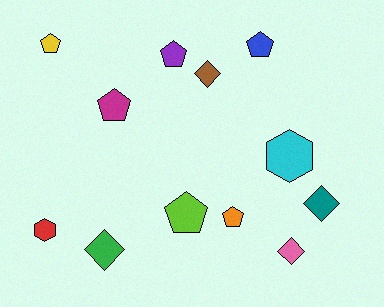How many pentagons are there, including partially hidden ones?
There are 6 pentagons.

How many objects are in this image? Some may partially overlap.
There are 12 objects.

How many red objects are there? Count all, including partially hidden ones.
There is 1 red object.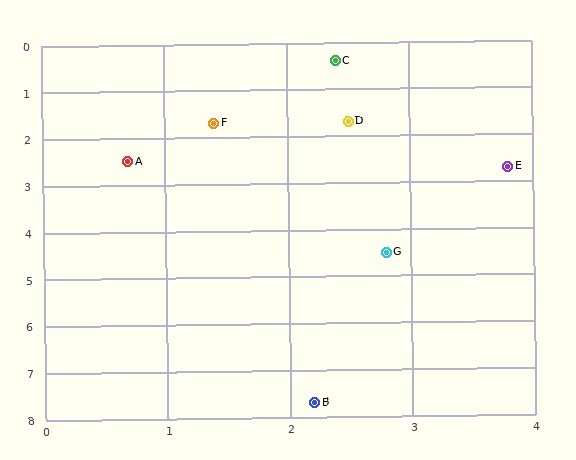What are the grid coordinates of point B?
Point B is at approximately (2.2, 7.7).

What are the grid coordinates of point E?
Point E is at approximately (3.8, 2.7).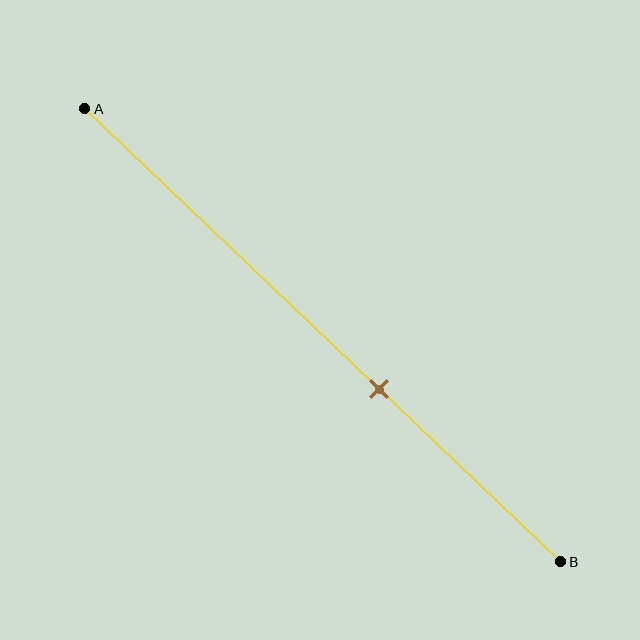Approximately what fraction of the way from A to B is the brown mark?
The brown mark is approximately 60% of the way from A to B.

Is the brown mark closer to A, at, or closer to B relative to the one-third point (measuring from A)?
The brown mark is closer to point B than the one-third point of segment AB.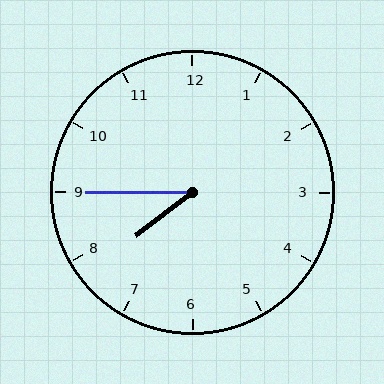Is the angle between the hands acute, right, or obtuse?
It is acute.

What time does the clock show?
7:45.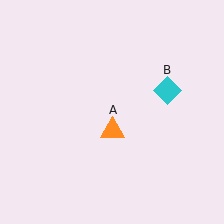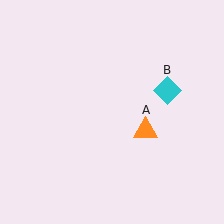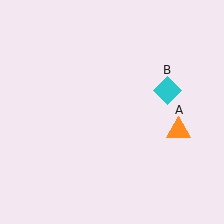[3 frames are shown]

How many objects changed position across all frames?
1 object changed position: orange triangle (object A).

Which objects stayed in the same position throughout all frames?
Cyan diamond (object B) remained stationary.